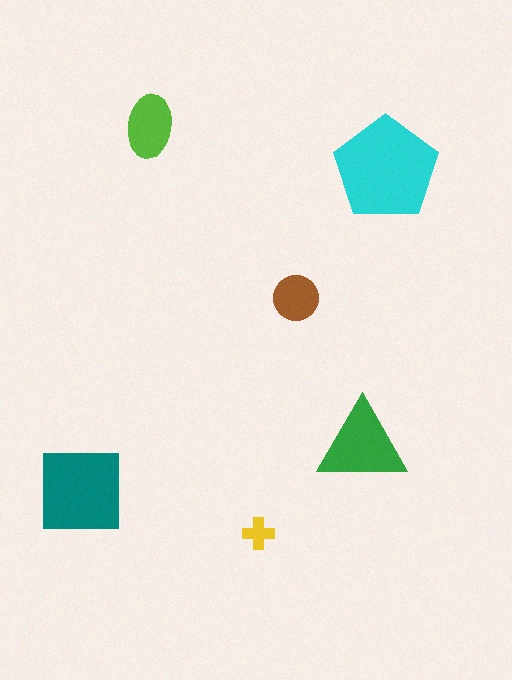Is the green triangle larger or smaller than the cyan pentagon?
Smaller.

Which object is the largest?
The cyan pentagon.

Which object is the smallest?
The yellow cross.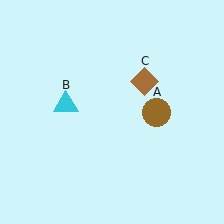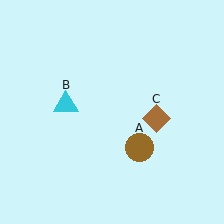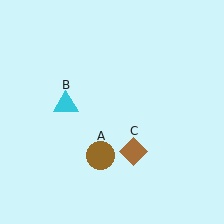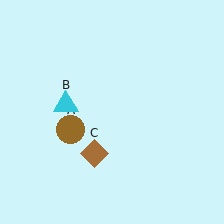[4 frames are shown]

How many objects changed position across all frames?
2 objects changed position: brown circle (object A), brown diamond (object C).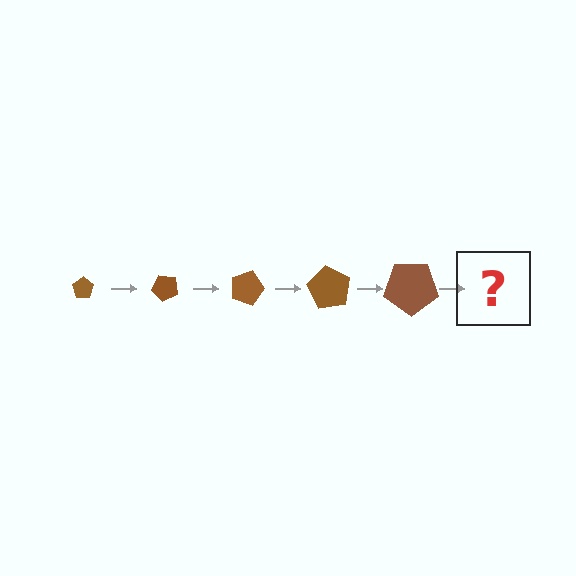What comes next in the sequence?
The next element should be a pentagon, larger than the previous one and rotated 225 degrees from the start.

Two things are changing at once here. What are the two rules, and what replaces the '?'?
The two rules are that the pentagon grows larger each step and it rotates 45 degrees each step. The '?' should be a pentagon, larger than the previous one and rotated 225 degrees from the start.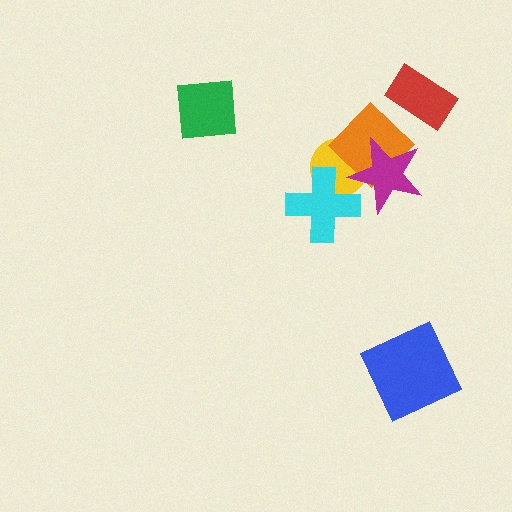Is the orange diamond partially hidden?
Yes, it is partially covered by another shape.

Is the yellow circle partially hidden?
Yes, it is partially covered by another shape.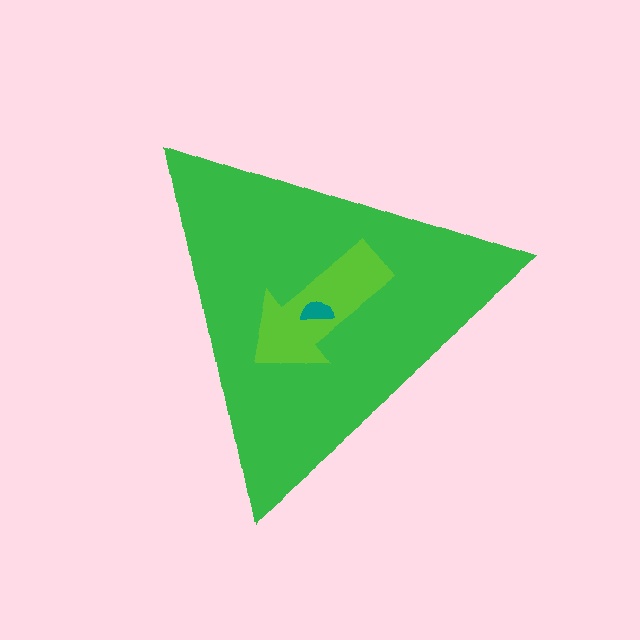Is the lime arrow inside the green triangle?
Yes.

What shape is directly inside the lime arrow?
The teal semicircle.